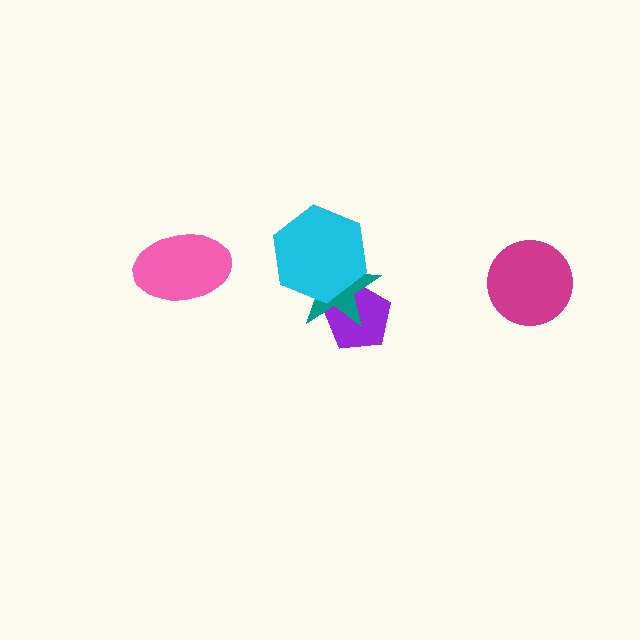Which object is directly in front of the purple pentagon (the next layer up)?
The teal star is directly in front of the purple pentagon.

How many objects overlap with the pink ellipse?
0 objects overlap with the pink ellipse.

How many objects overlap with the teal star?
2 objects overlap with the teal star.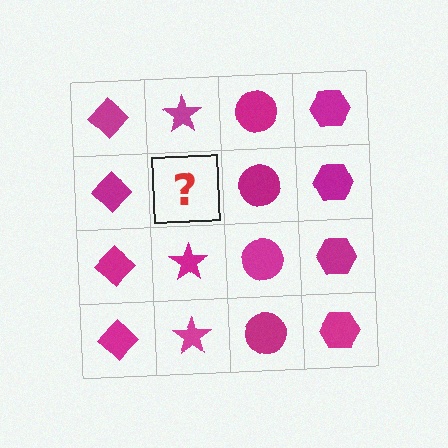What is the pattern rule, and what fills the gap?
The rule is that each column has a consistent shape. The gap should be filled with a magenta star.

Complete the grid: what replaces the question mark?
The question mark should be replaced with a magenta star.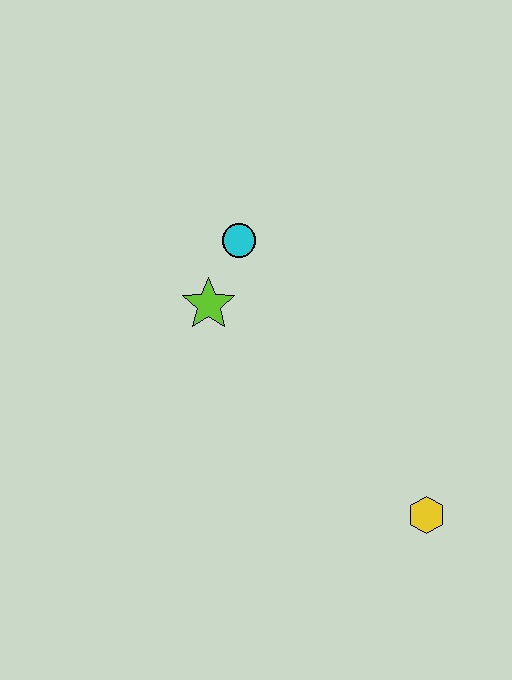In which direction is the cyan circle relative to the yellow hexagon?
The cyan circle is above the yellow hexagon.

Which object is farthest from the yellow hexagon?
The cyan circle is farthest from the yellow hexagon.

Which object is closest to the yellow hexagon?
The lime star is closest to the yellow hexagon.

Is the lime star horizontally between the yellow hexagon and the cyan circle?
No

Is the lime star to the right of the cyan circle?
No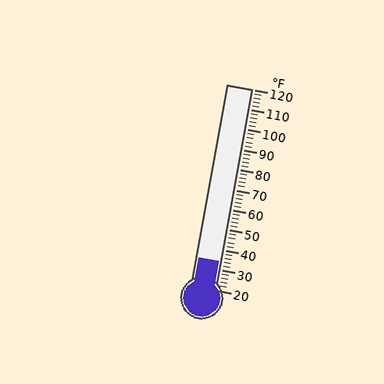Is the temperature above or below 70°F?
The temperature is below 70°F.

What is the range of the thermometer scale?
The thermometer scale ranges from 20°F to 120°F.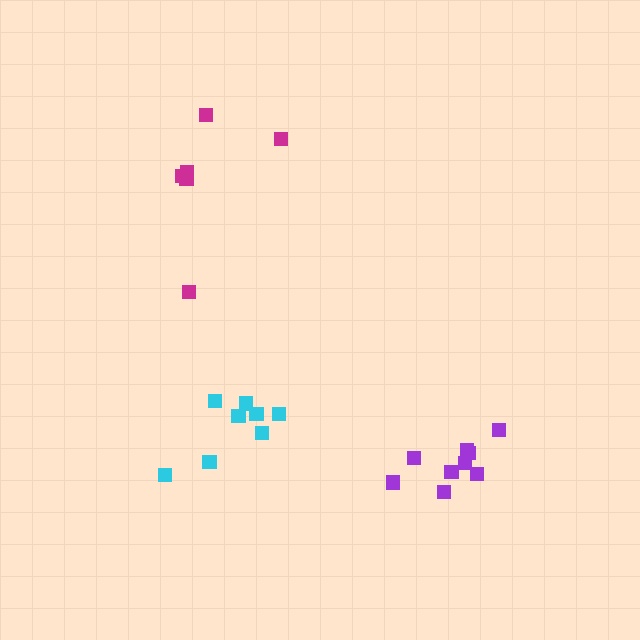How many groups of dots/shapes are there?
There are 3 groups.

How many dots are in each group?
Group 1: 6 dots, Group 2: 9 dots, Group 3: 8 dots (23 total).